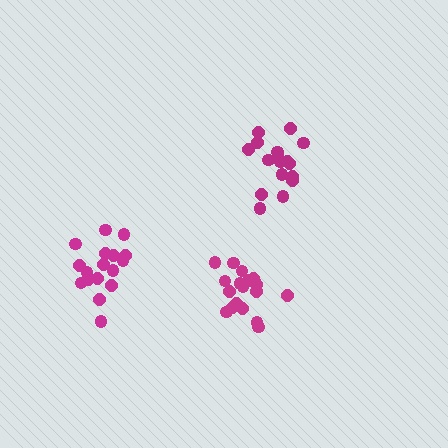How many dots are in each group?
Group 1: 19 dots, Group 2: 17 dots, Group 3: 19 dots (55 total).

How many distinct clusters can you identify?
There are 3 distinct clusters.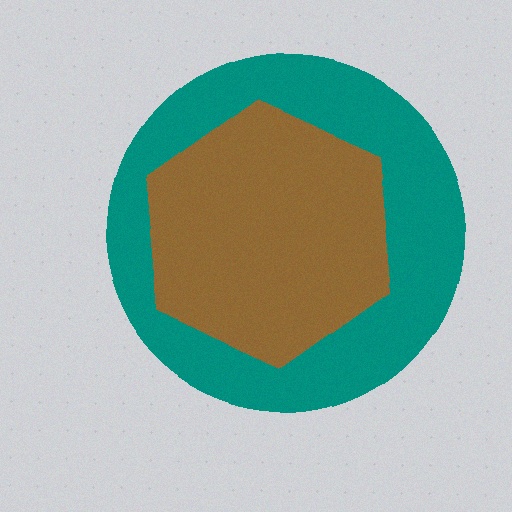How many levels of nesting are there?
2.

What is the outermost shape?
The teal circle.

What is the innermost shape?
The brown hexagon.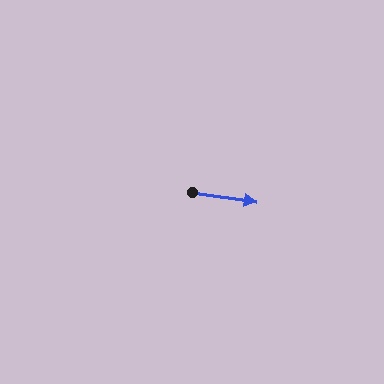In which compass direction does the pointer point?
East.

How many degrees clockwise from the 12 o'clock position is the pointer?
Approximately 99 degrees.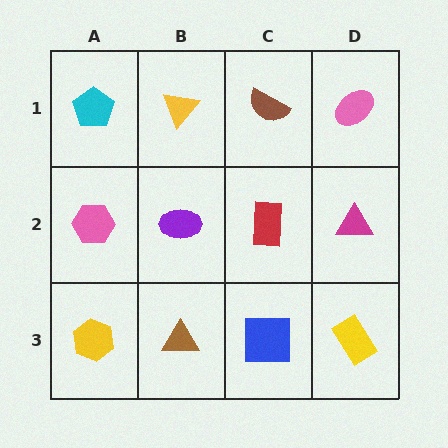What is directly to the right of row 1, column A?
A yellow triangle.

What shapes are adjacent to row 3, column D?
A magenta triangle (row 2, column D), a blue square (row 3, column C).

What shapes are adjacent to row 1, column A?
A pink hexagon (row 2, column A), a yellow triangle (row 1, column B).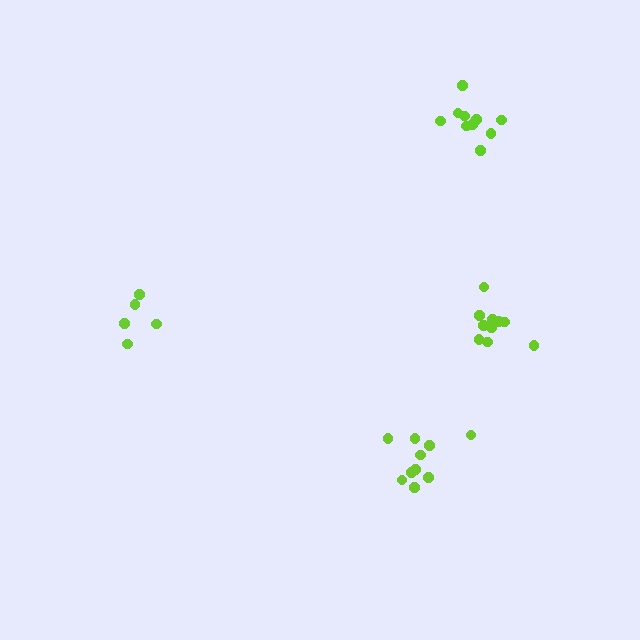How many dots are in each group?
Group 1: 5 dots, Group 2: 10 dots, Group 3: 10 dots, Group 4: 10 dots (35 total).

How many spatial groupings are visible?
There are 4 spatial groupings.